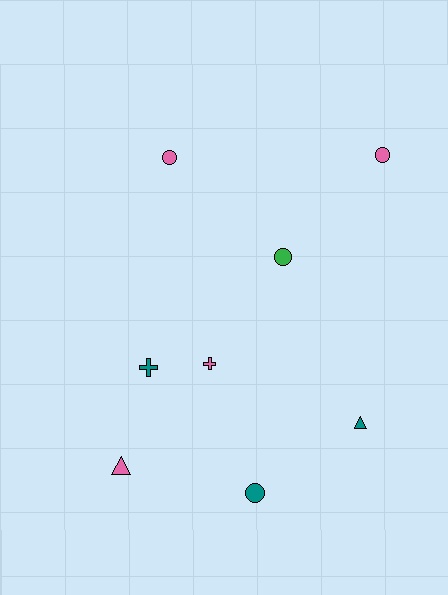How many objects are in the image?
There are 8 objects.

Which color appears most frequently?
Pink, with 4 objects.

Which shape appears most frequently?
Circle, with 4 objects.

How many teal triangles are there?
There is 1 teal triangle.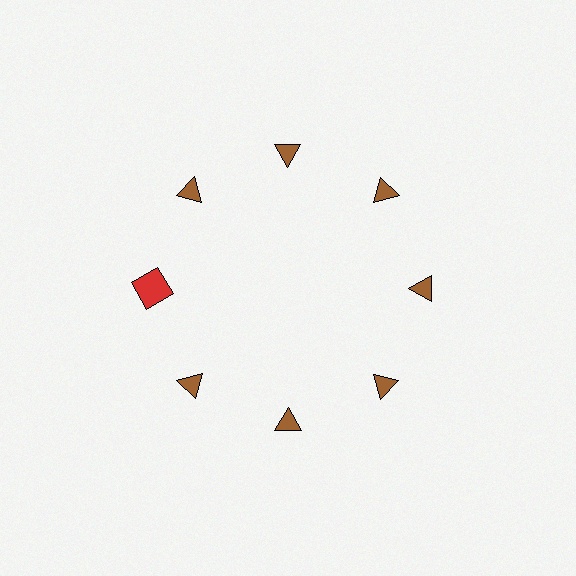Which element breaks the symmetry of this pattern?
The red square at roughly the 9 o'clock position breaks the symmetry. All other shapes are brown triangles.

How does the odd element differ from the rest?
It differs in both color (red instead of brown) and shape (square instead of triangle).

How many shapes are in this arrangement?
There are 8 shapes arranged in a ring pattern.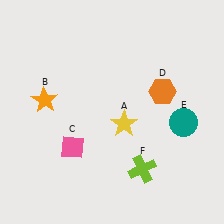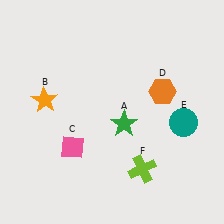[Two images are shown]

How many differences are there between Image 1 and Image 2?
There is 1 difference between the two images.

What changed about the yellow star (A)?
In Image 1, A is yellow. In Image 2, it changed to green.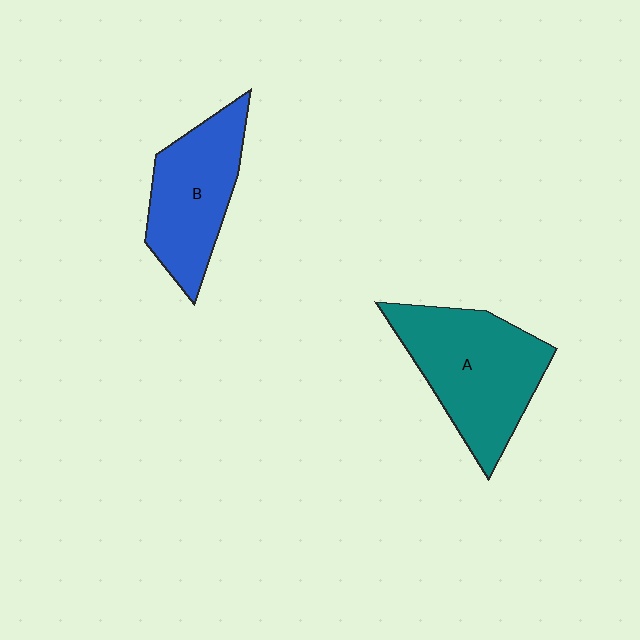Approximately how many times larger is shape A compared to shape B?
Approximately 1.3 times.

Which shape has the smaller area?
Shape B (blue).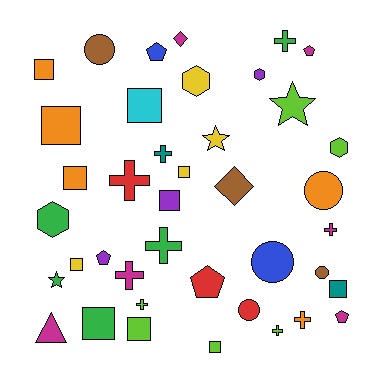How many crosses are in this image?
There are 9 crosses.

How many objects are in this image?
There are 40 objects.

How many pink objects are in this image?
There are no pink objects.